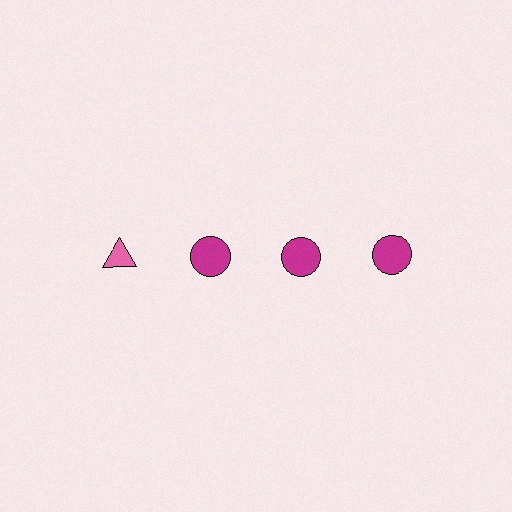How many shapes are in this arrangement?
There are 4 shapes arranged in a grid pattern.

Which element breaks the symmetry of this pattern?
The pink triangle in the top row, leftmost column breaks the symmetry. All other shapes are magenta circles.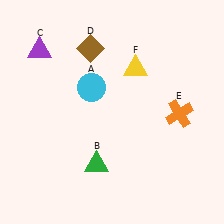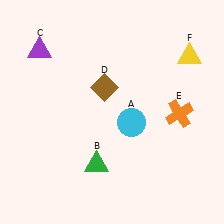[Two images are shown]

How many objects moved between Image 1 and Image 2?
3 objects moved between the two images.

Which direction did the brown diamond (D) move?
The brown diamond (D) moved down.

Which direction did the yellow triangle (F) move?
The yellow triangle (F) moved right.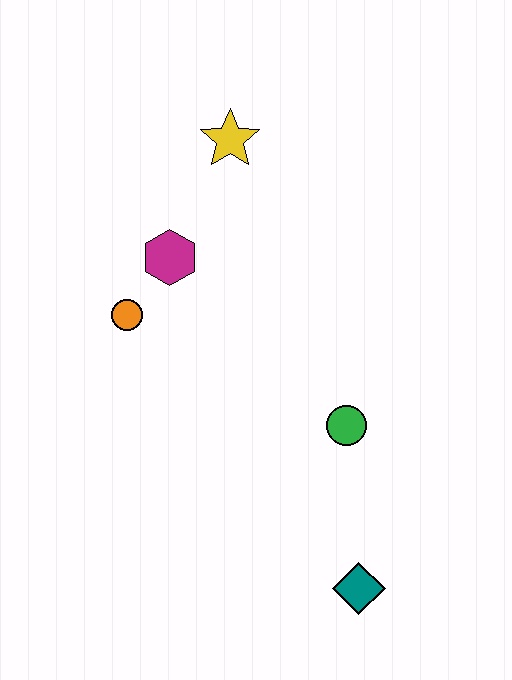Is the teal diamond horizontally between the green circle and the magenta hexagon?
No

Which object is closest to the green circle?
The teal diamond is closest to the green circle.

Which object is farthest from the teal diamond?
The yellow star is farthest from the teal diamond.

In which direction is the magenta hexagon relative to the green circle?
The magenta hexagon is to the left of the green circle.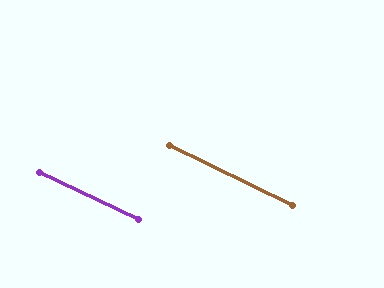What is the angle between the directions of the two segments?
Approximately 1 degree.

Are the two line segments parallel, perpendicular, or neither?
Parallel — their directions differ by only 1.0°.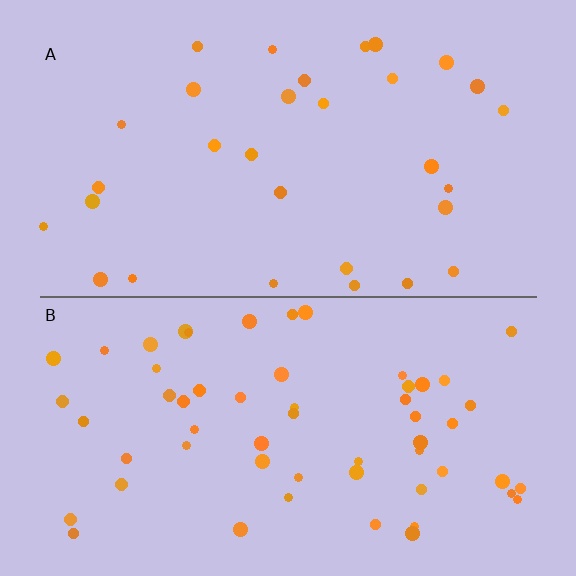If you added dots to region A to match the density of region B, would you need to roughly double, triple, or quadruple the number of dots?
Approximately double.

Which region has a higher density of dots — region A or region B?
B (the bottom).